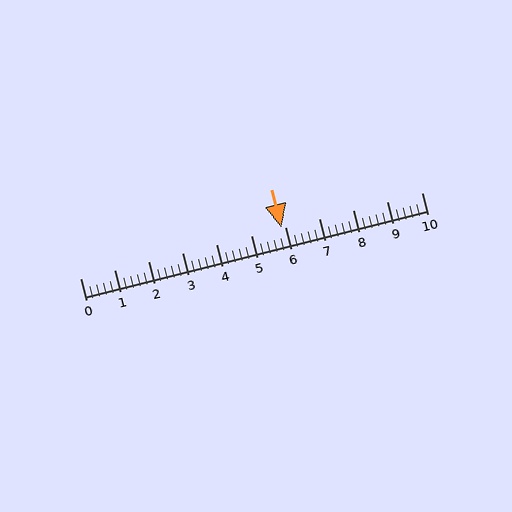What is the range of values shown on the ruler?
The ruler shows values from 0 to 10.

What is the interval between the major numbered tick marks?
The major tick marks are spaced 1 units apart.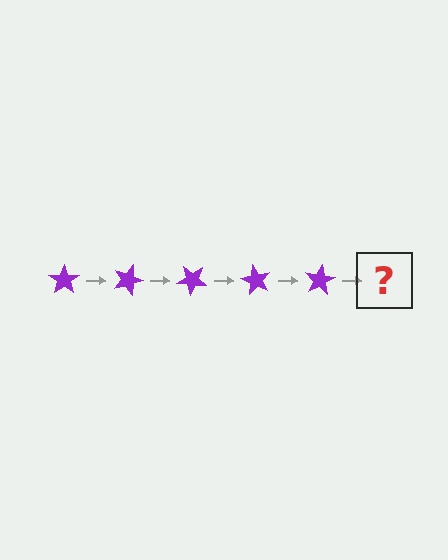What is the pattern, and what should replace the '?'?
The pattern is that the star rotates 20 degrees each step. The '?' should be a purple star rotated 100 degrees.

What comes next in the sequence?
The next element should be a purple star rotated 100 degrees.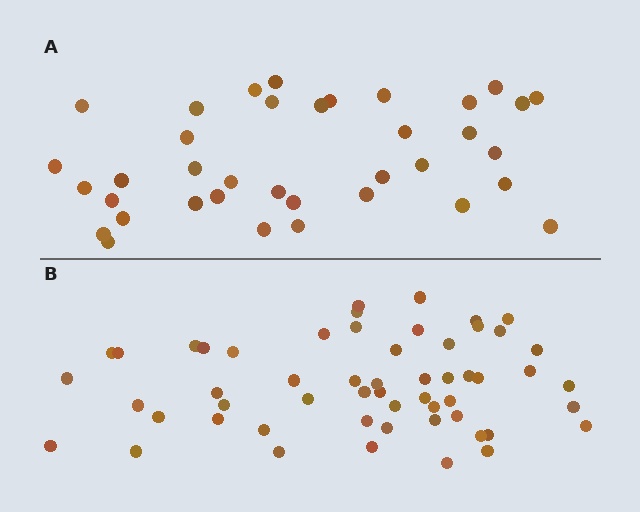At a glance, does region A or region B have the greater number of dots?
Region B (the bottom region) has more dots.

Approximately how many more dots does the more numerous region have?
Region B has approximately 20 more dots than region A.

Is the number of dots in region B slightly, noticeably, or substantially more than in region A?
Region B has substantially more. The ratio is roughly 1.5 to 1.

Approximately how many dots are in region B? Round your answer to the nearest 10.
About 60 dots. (The exact count is 55, which rounds to 60.)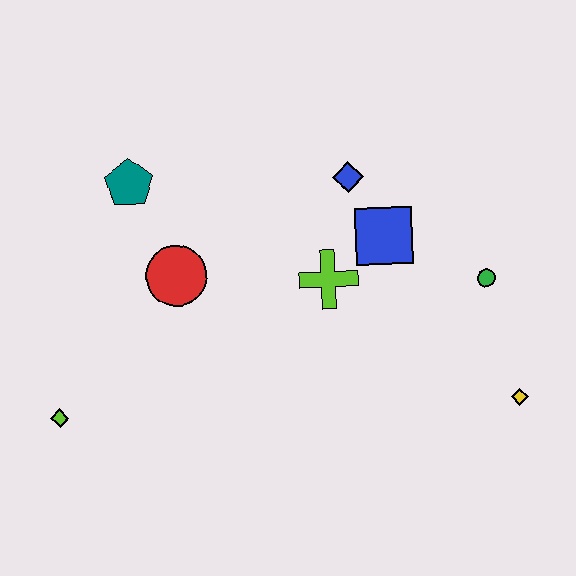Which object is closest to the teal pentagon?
The red circle is closest to the teal pentagon.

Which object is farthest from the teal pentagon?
The yellow diamond is farthest from the teal pentagon.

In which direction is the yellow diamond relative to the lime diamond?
The yellow diamond is to the right of the lime diamond.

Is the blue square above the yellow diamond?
Yes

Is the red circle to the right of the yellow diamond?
No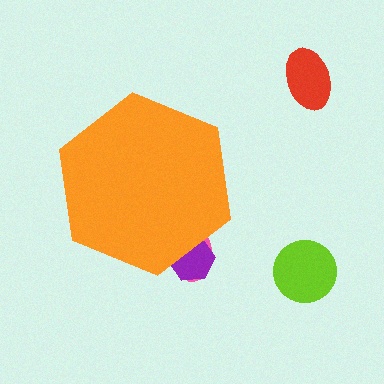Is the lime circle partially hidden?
No, the lime circle is fully visible.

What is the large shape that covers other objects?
An orange hexagon.